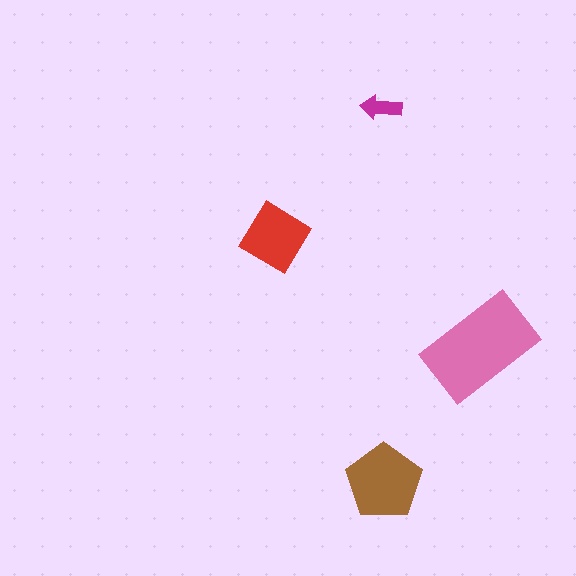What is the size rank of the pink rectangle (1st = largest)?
1st.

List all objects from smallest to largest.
The magenta arrow, the red diamond, the brown pentagon, the pink rectangle.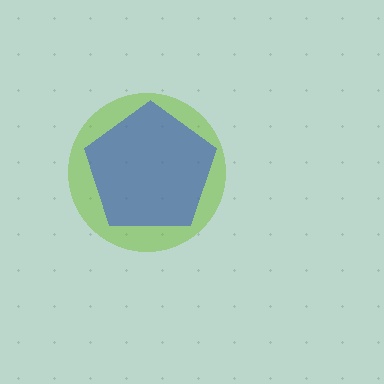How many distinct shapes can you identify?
There are 2 distinct shapes: a lime circle, a blue pentagon.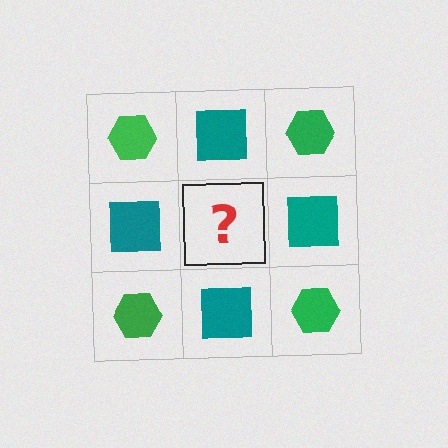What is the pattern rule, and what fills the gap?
The rule is that it alternates green hexagon and teal square in a checkerboard pattern. The gap should be filled with a green hexagon.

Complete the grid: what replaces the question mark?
The question mark should be replaced with a green hexagon.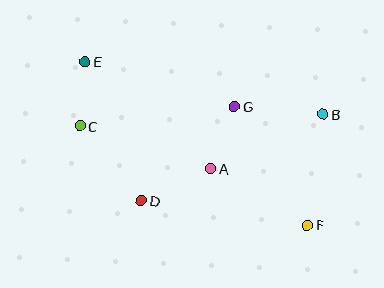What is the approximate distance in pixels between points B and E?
The distance between B and E is approximately 244 pixels.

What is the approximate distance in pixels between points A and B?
The distance between A and B is approximately 125 pixels.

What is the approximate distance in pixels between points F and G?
The distance between F and G is approximately 139 pixels.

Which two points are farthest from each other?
Points E and F are farthest from each other.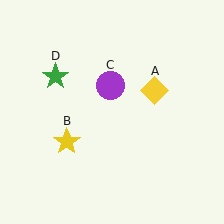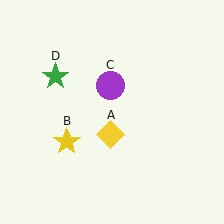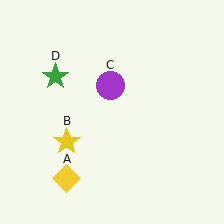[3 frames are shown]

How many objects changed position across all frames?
1 object changed position: yellow diamond (object A).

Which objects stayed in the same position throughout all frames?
Yellow star (object B) and purple circle (object C) and green star (object D) remained stationary.